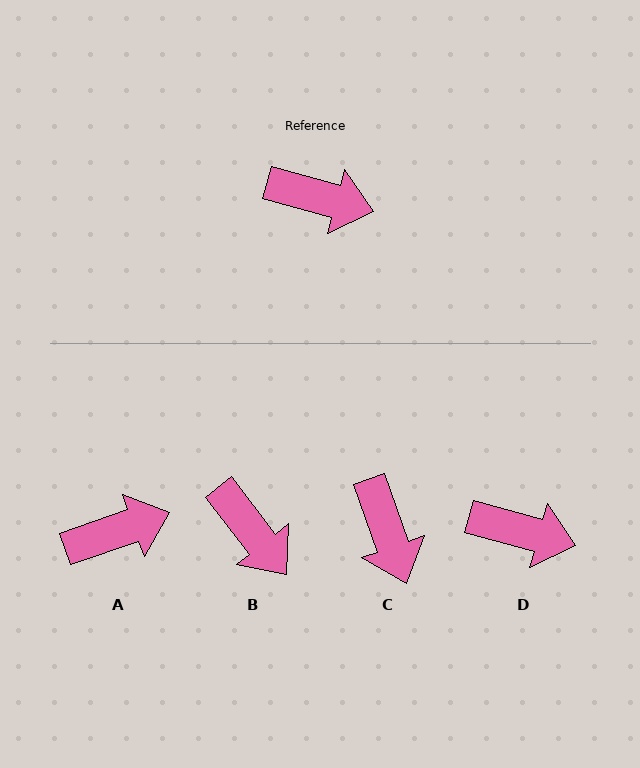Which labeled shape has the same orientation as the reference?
D.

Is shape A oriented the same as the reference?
No, it is off by about 35 degrees.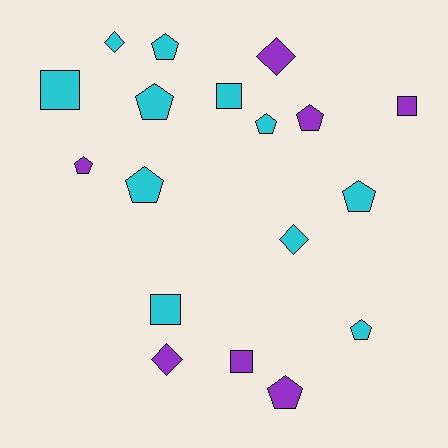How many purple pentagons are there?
There are 3 purple pentagons.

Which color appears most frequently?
Cyan, with 11 objects.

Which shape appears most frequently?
Pentagon, with 9 objects.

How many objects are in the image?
There are 18 objects.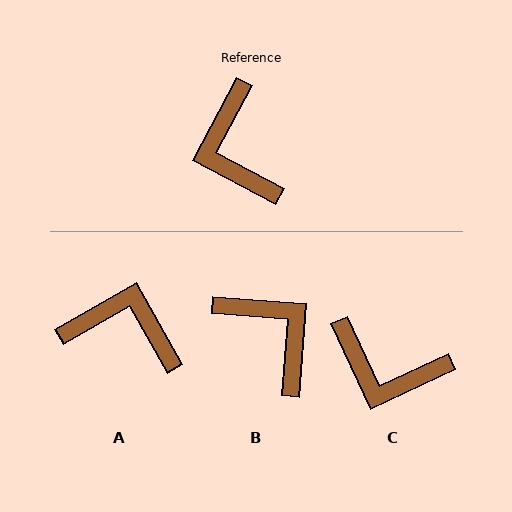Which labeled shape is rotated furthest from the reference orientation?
B, about 157 degrees away.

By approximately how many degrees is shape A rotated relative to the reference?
Approximately 123 degrees clockwise.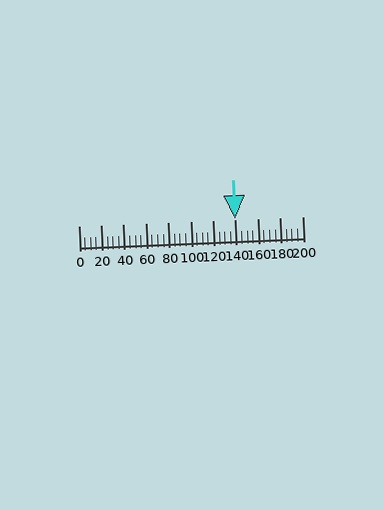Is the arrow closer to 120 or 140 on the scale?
The arrow is closer to 140.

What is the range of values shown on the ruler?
The ruler shows values from 0 to 200.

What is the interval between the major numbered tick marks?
The major tick marks are spaced 20 units apart.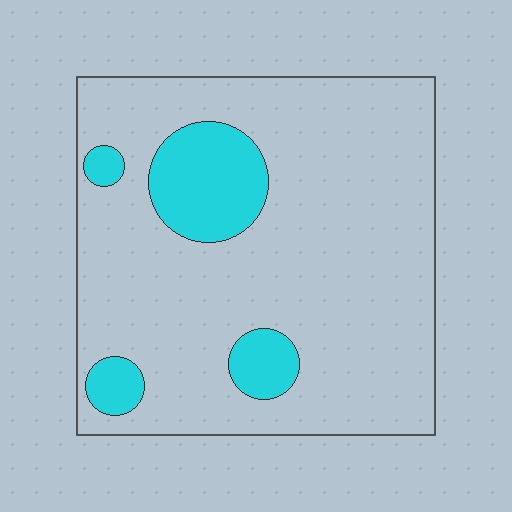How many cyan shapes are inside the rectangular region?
4.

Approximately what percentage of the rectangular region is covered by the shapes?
Approximately 15%.